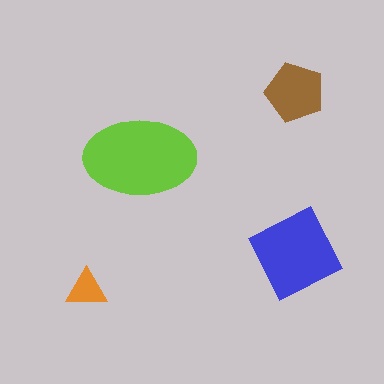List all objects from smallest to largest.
The orange triangle, the brown pentagon, the blue diamond, the lime ellipse.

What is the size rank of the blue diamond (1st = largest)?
2nd.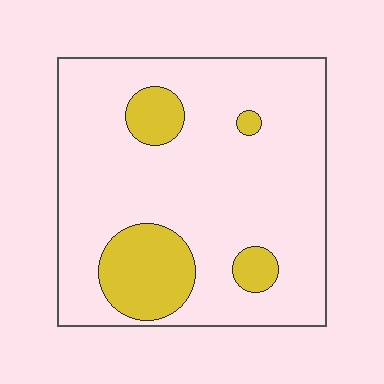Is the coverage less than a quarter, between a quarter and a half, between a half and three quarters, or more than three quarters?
Less than a quarter.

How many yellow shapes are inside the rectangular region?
4.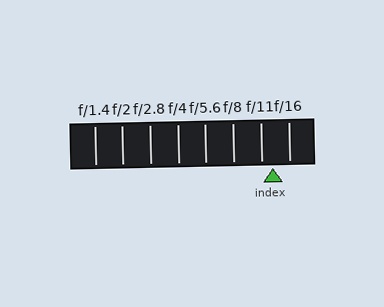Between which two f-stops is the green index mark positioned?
The index mark is between f/11 and f/16.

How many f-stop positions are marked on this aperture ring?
There are 8 f-stop positions marked.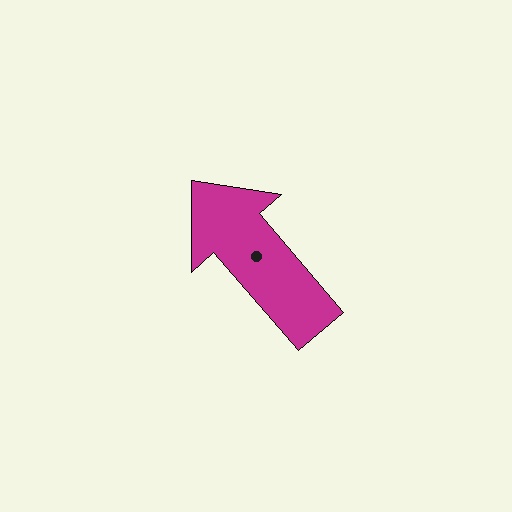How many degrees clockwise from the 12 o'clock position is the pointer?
Approximately 319 degrees.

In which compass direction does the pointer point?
Northwest.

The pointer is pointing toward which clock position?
Roughly 11 o'clock.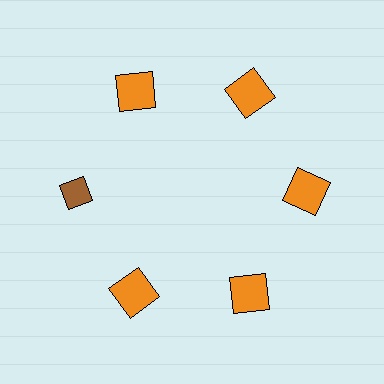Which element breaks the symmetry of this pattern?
The brown diamond at roughly the 9 o'clock position breaks the symmetry. All other shapes are orange squares.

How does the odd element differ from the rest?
It differs in both color (brown instead of orange) and shape (diamond instead of square).